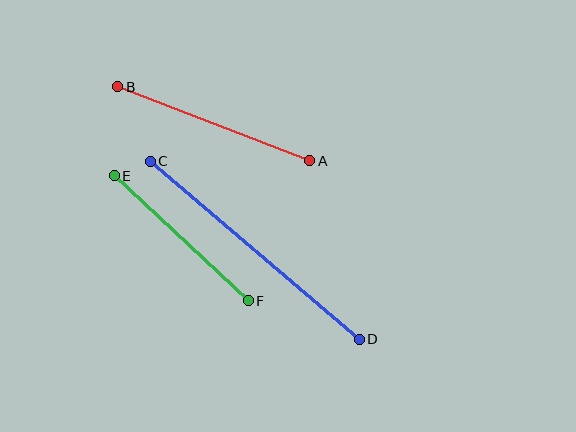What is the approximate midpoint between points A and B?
The midpoint is at approximately (214, 124) pixels.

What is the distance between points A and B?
The distance is approximately 206 pixels.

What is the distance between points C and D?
The distance is approximately 274 pixels.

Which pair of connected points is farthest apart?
Points C and D are farthest apart.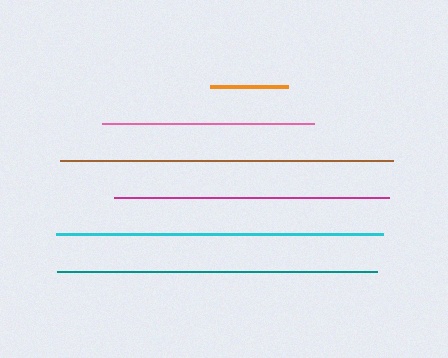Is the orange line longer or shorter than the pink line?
The pink line is longer than the orange line.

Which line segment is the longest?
The brown line is the longest at approximately 333 pixels.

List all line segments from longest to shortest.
From longest to shortest: brown, cyan, teal, magenta, pink, orange.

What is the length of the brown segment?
The brown segment is approximately 333 pixels long.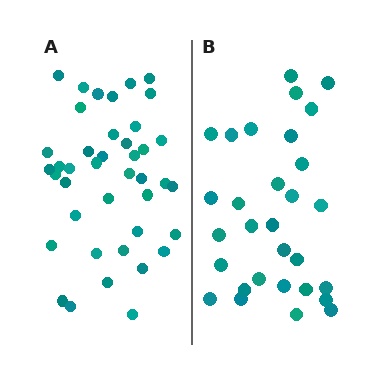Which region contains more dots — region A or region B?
Region A (the left region) has more dots.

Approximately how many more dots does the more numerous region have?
Region A has roughly 12 or so more dots than region B.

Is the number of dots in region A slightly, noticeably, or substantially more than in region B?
Region A has noticeably more, but not dramatically so. The ratio is roughly 1.4 to 1.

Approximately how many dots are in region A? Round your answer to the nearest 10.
About 40 dots. (The exact count is 41, which rounds to 40.)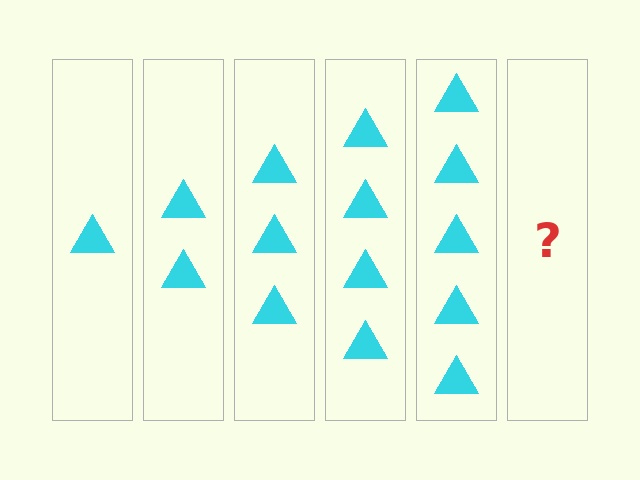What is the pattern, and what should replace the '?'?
The pattern is that each step adds one more triangle. The '?' should be 6 triangles.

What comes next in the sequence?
The next element should be 6 triangles.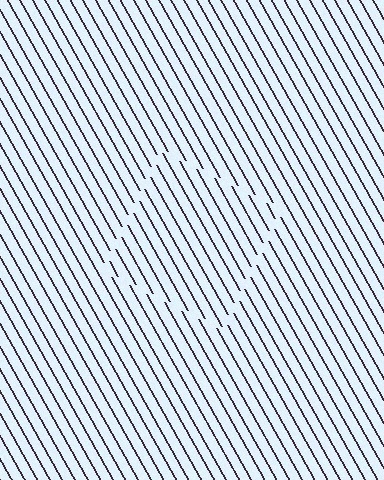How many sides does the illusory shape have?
4 sides — the line-ends trace a square.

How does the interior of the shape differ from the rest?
The interior of the shape contains the same grating, shifted by half a period — the contour is defined by the phase discontinuity where line-ends from the inner and outer gratings abut.